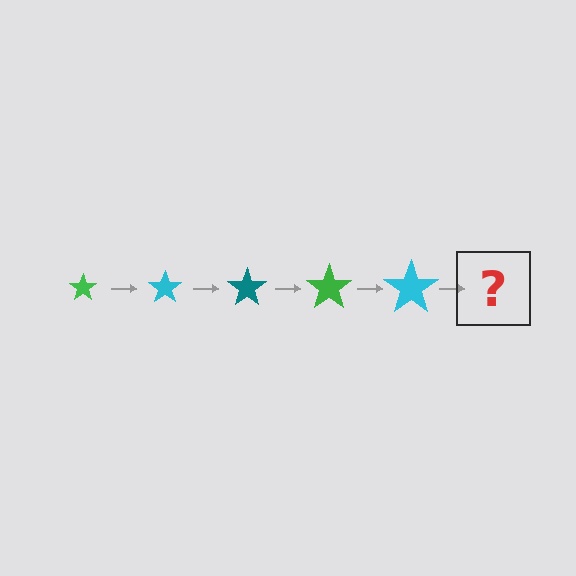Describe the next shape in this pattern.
It should be a teal star, larger than the previous one.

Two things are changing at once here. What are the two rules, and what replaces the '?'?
The two rules are that the star grows larger each step and the color cycles through green, cyan, and teal. The '?' should be a teal star, larger than the previous one.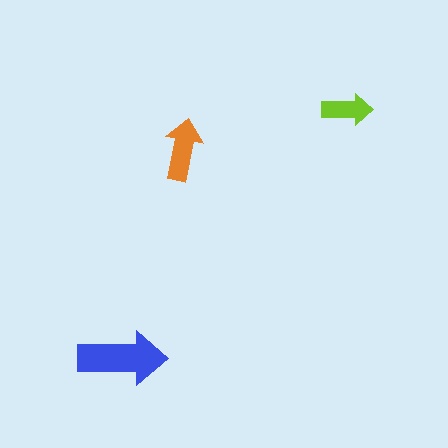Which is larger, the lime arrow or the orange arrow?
The orange one.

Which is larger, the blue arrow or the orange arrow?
The blue one.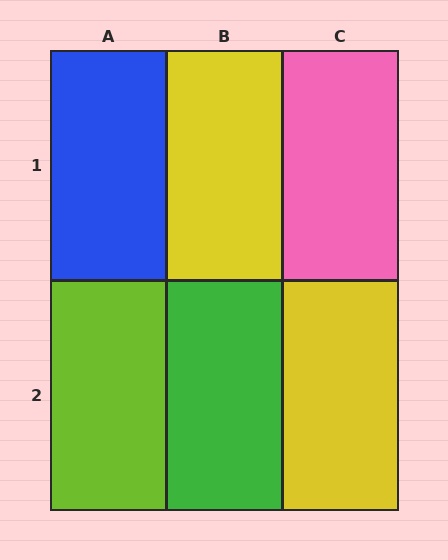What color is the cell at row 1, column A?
Blue.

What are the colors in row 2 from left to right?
Lime, green, yellow.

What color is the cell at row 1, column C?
Pink.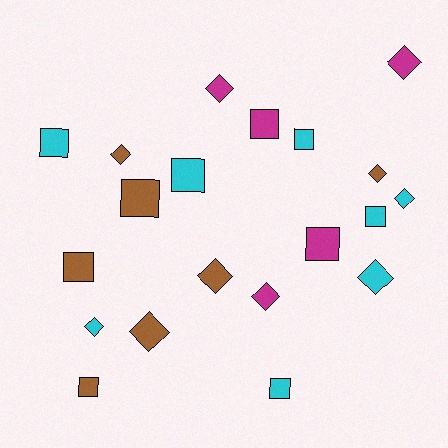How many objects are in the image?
There are 20 objects.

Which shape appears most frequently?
Diamond, with 10 objects.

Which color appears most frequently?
Cyan, with 8 objects.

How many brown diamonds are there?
There are 4 brown diamonds.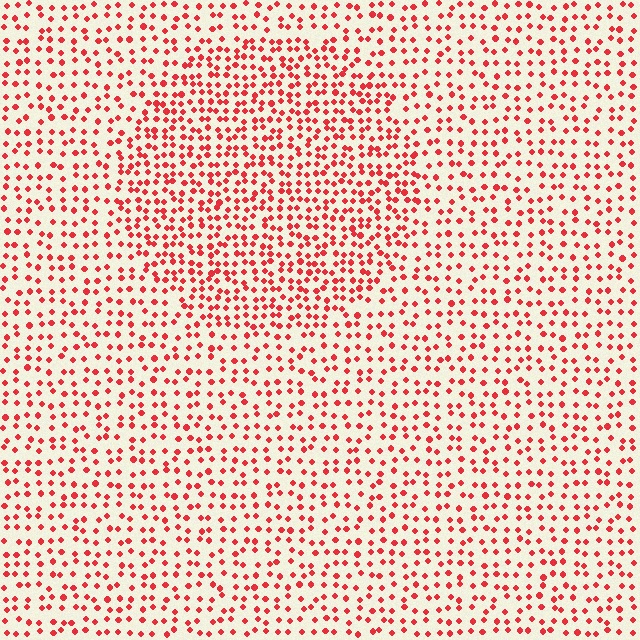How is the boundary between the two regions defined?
The boundary is defined by a change in element density (approximately 1.6x ratio). All elements are the same color, size, and shape.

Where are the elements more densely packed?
The elements are more densely packed inside the circle boundary.